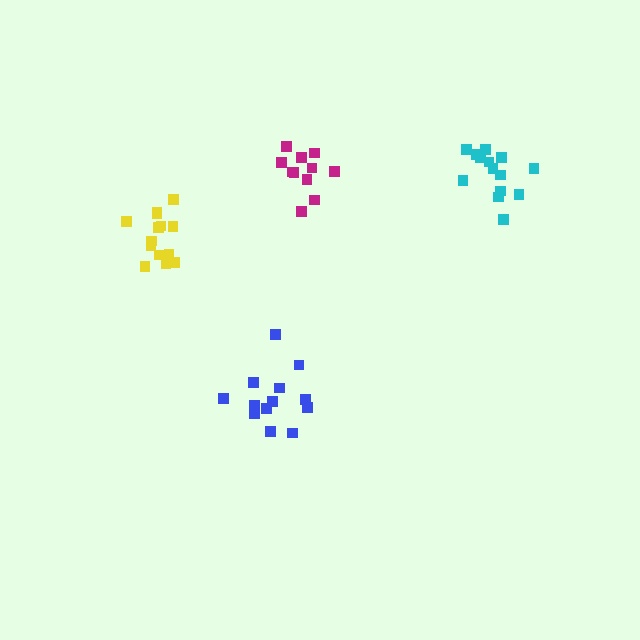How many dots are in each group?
Group 1: 14 dots, Group 2: 14 dots, Group 3: 11 dots, Group 4: 14 dots (53 total).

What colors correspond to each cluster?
The clusters are colored: cyan, yellow, magenta, blue.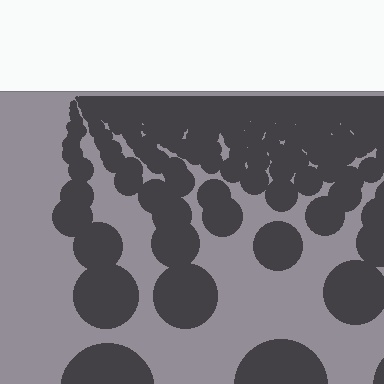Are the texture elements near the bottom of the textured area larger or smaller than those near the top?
Larger. Near the bottom, elements are closer to the viewer and appear at a bigger on-screen size.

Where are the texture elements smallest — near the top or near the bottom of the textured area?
Near the top.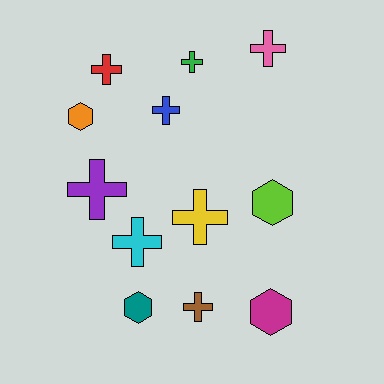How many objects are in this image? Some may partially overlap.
There are 12 objects.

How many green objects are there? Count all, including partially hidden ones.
There is 1 green object.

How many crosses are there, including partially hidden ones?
There are 8 crosses.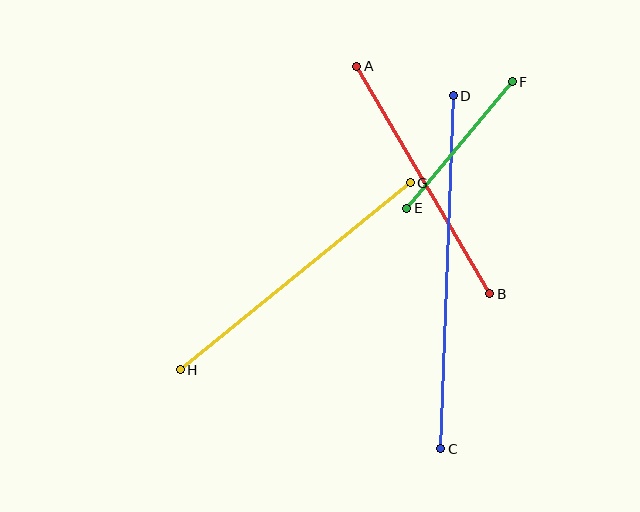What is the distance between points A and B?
The distance is approximately 264 pixels.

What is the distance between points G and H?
The distance is approximately 297 pixels.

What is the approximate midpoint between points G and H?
The midpoint is at approximately (295, 276) pixels.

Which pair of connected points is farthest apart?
Points C and D are farthest apart.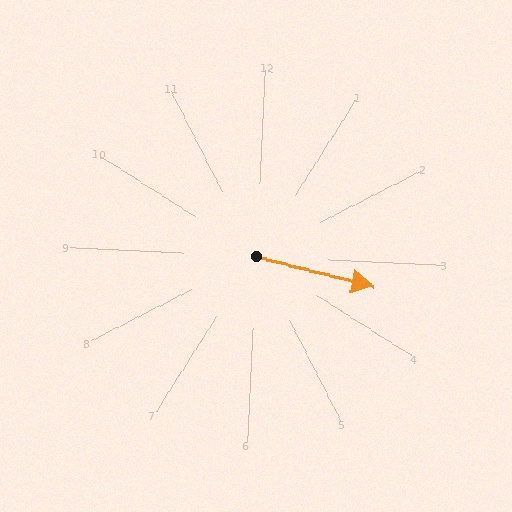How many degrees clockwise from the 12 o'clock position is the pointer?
Approximately 102 degrees.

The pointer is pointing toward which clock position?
Roughly 3 o'clock.